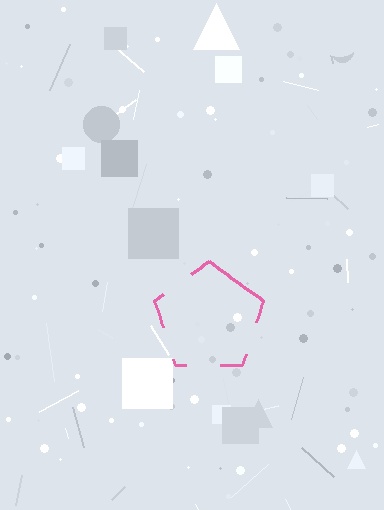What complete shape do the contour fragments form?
The contour fragments form a pentagon.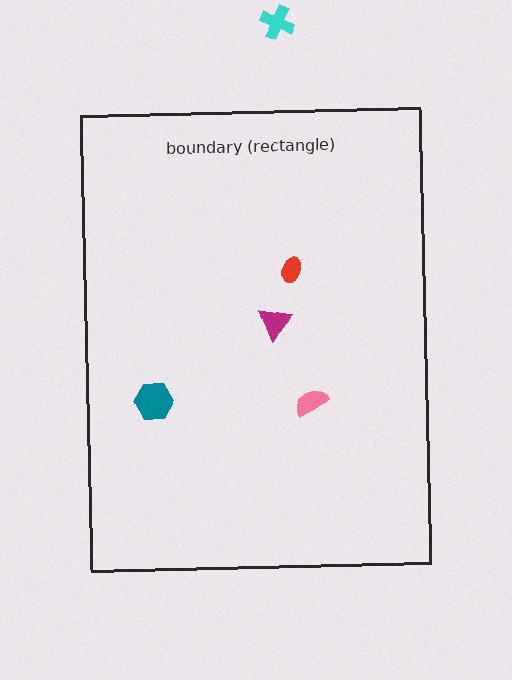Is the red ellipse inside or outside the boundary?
Inside.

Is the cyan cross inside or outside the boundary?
Outside.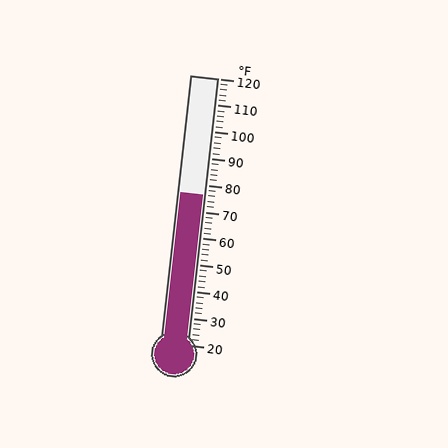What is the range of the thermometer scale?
The thermometer scale ranges from 20°F to 120°F.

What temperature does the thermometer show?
The thermometer shows approximately 76°F.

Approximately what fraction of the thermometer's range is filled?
The thermometer is filled to approximately 55% of its range.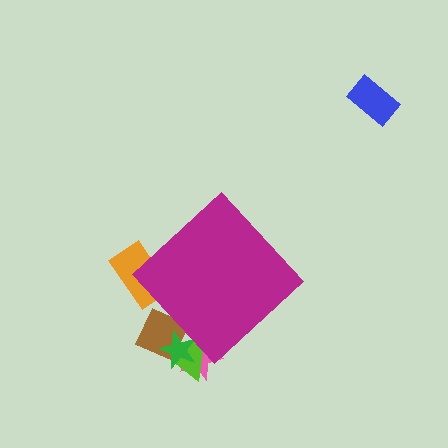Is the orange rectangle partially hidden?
Yes, the orange rectangle is partially hidden behind the magenta diamond.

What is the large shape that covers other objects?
A magenta diamond.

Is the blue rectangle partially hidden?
No, the blue rectangle is fully visible.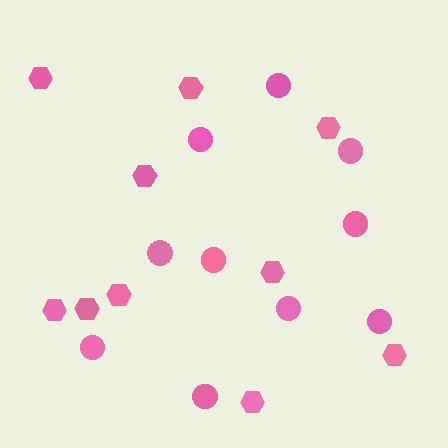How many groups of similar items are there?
There are 2 groups: one group of circles (10) and one group of hexagons (10).